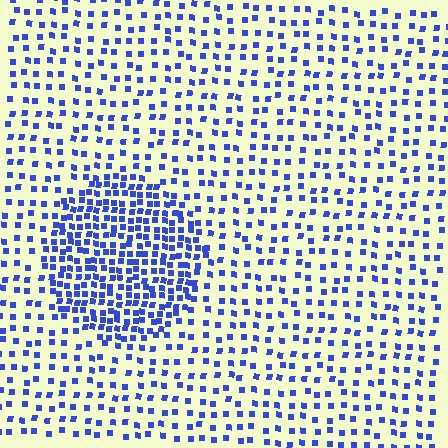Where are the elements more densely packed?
The elements are more densely packed inside the circle boundary.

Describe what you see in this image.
The image contains small blue elements arranged at two different densities. A circle-shaped region is visible where the elements are more densely packed than the surrounding area.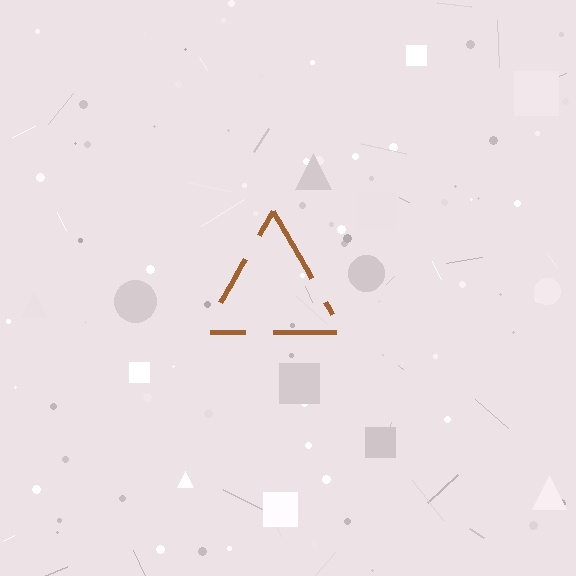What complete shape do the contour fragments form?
The contour fragments form a triangle.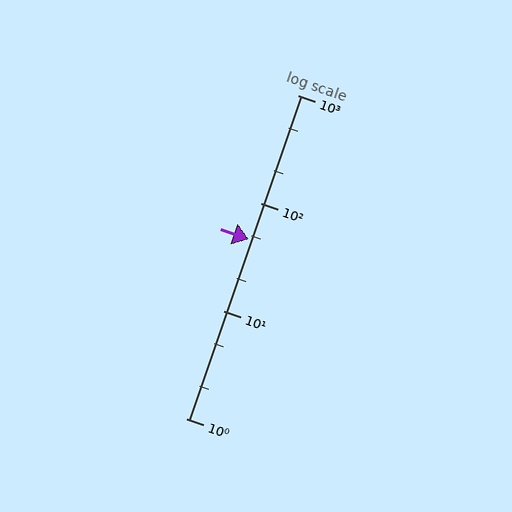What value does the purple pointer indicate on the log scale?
The pointer indicates approximately 46.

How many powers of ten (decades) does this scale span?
The scale spans 3 decades, from 1 to 1000.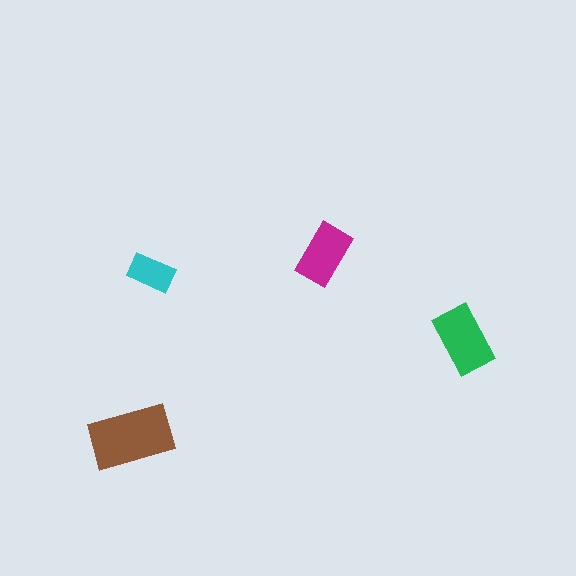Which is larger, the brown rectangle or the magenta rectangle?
The brown one.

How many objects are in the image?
There are 4 objects in the image.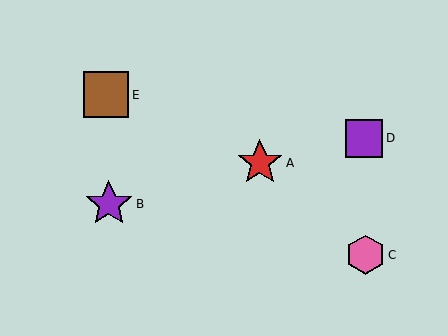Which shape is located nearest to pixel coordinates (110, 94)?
The brown square (labeled E) at (106, 95) is nearest to that location.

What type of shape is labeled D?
Shape D is a purple square.